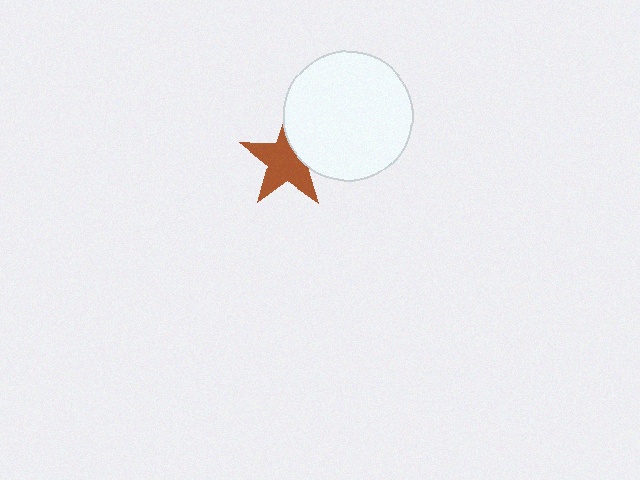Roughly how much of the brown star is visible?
Most of it is visible (roughly 69%).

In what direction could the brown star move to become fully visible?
The brown star could move left. That would shift it out from behind the white circle entirely.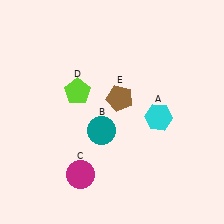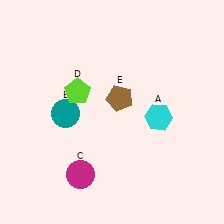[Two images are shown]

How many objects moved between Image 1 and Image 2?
1 object moved between the two images.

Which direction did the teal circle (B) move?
The teal circle (B) moved left.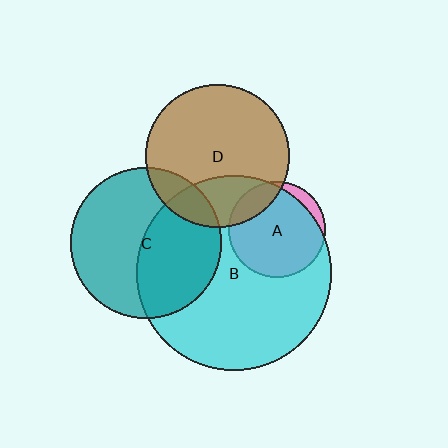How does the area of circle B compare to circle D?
Approximately 1.8 times.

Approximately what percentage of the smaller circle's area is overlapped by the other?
Approximately 45%.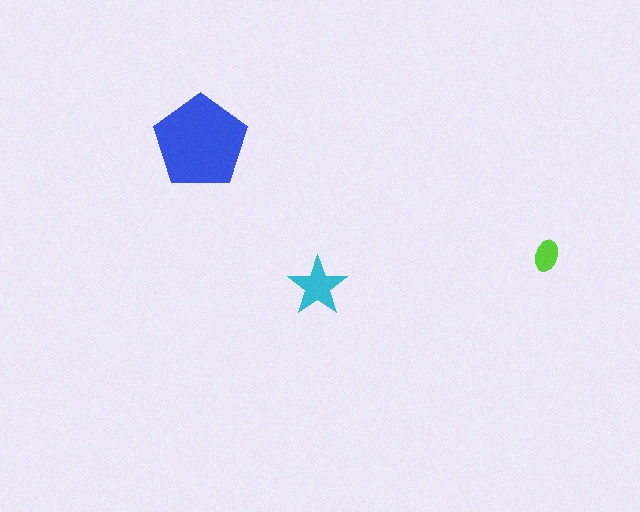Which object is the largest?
The blue pentagon.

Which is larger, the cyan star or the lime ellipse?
The cyan star.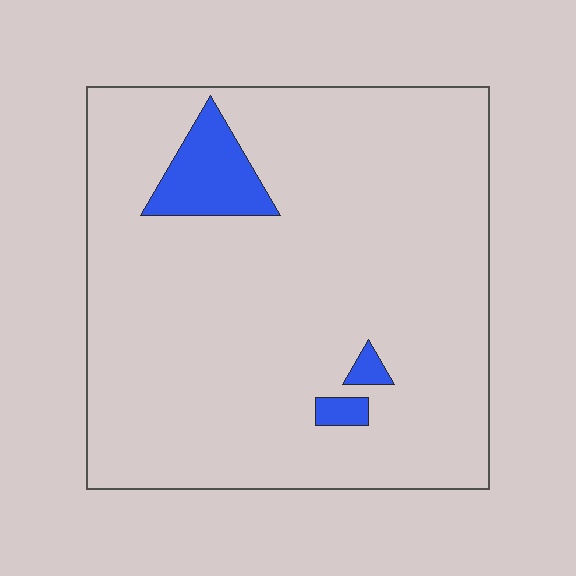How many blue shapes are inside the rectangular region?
3.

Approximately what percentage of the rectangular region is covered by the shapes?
Approximately 5%.